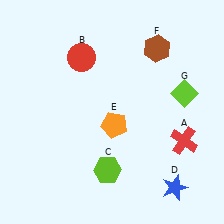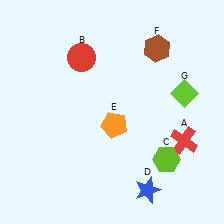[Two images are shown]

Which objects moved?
The objects that moved are: the lime hexagon (C), the blue star (D).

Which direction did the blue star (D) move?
The blue star (D) moved left.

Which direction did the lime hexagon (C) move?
The lime hexagon (C) moved right.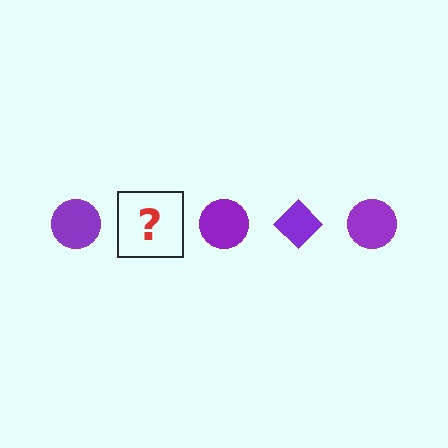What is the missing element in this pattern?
The missing element is a purple diamond.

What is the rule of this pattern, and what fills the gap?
The rule is that the pattern cycles through circle, diamond shapes in purple. The gap should be filled with a purple diamond.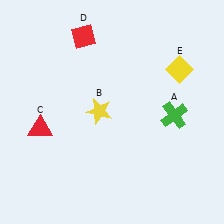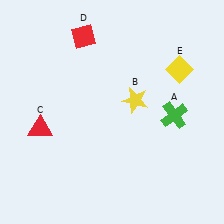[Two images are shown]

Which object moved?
The yellow star (B) moved right.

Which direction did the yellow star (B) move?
The yellow star (B) moved right.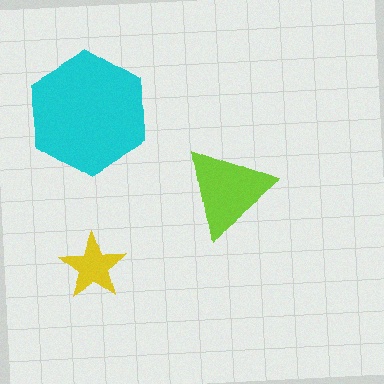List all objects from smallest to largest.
The yellow star, the lime triangle, the cyan hexagon.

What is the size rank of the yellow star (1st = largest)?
3rd.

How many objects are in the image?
There are 3 objects in the image.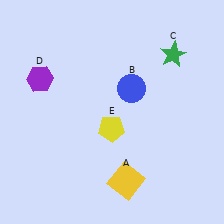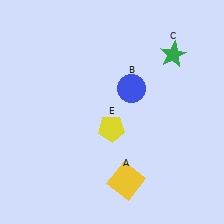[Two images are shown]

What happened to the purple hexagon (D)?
The purple hexagon (D) was removed in Image 2. It was in the top-left area of Image 1.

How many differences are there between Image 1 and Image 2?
There is 1 difference between the two images.